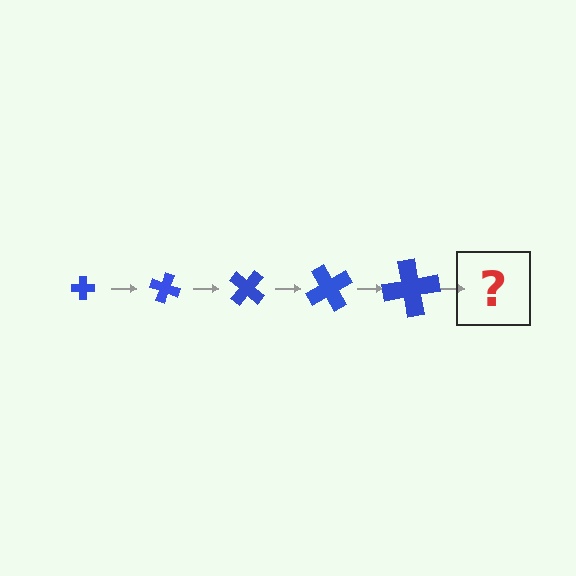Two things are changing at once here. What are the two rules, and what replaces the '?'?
The two rules are that the cross grows larger each step and it rotates 20 degrees each step. The '?' should be a cross, larger than the previous one and rotated 100 degrees from the start.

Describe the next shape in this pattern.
It should be a cross, larger than the previous one and rotated 100 degrees from the start.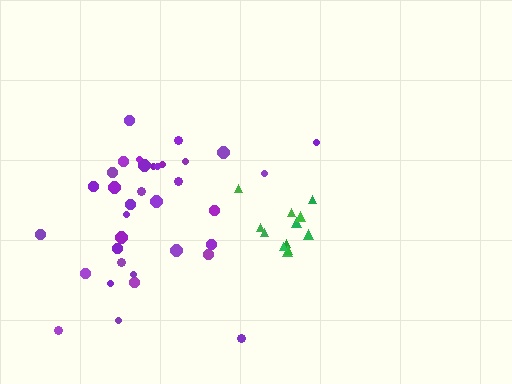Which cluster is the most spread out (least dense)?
Purple.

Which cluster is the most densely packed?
Green.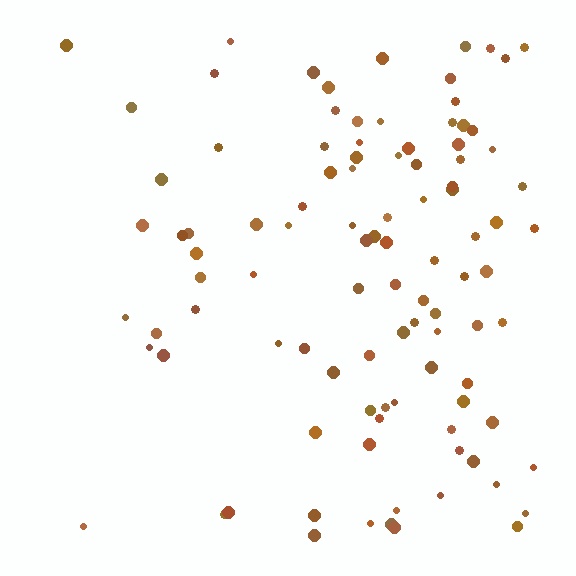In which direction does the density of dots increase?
From left to right, with the right side densest.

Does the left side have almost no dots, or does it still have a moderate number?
Still a moderate number, just noticeably fewer than the right.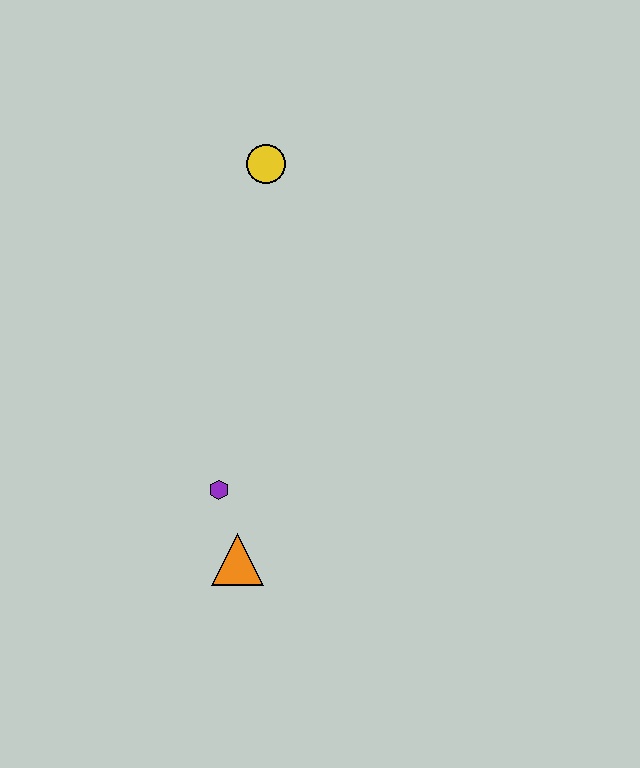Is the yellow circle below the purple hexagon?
No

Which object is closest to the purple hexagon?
The orange triangle is closest to the purple hexagon.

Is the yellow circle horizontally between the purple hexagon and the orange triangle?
No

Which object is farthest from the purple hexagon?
The yellow circle is farthest from the purple hexagon.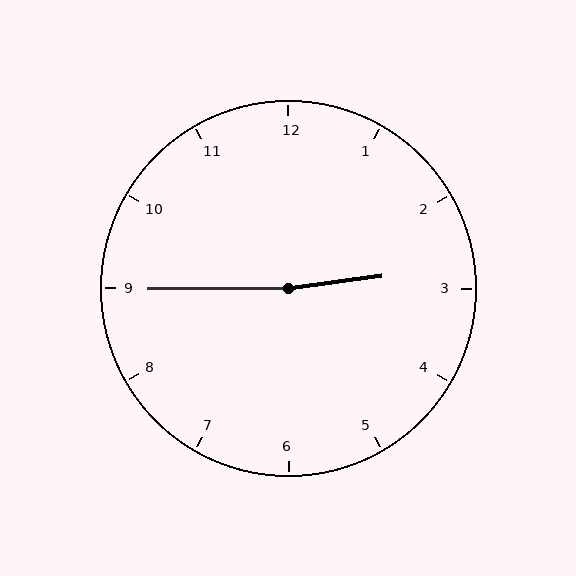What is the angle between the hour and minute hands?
Approximately 172 degrees.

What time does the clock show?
2:45.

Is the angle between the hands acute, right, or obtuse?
It is obtuse.